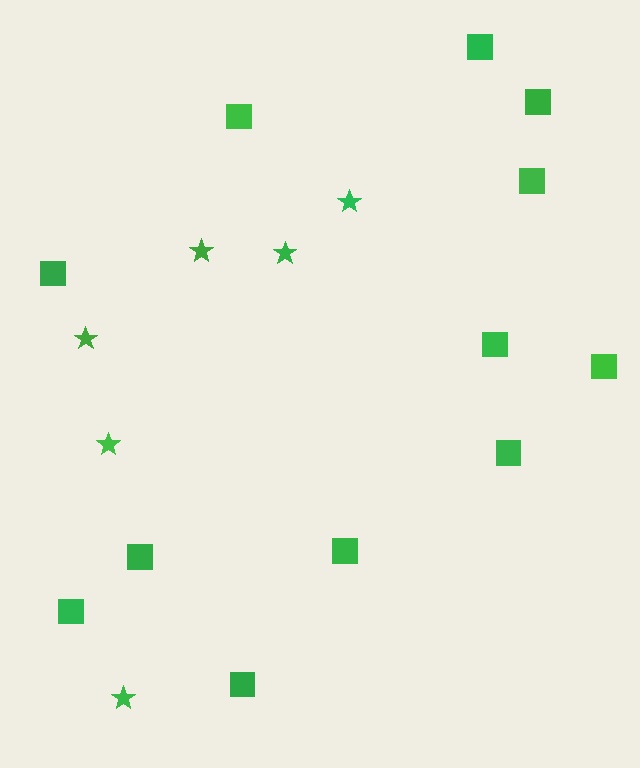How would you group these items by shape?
There are 2 groups: one group of squares (12) and one group of stars (6).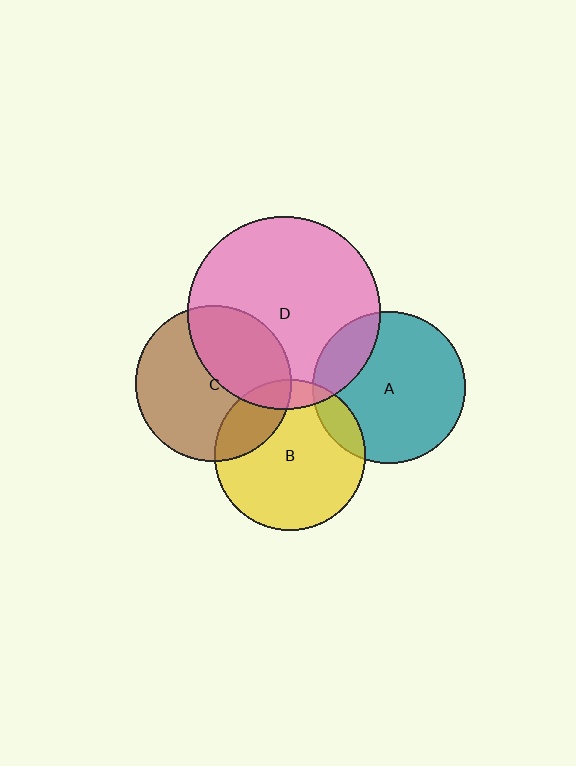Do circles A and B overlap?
Yes.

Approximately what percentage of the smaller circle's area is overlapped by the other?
Approximately 10%.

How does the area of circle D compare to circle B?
Approximately 1.6 times.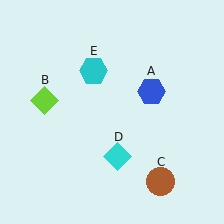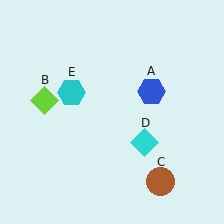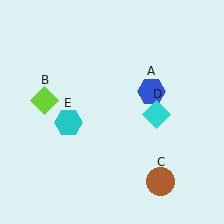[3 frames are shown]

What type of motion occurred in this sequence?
The cyan diamond (object D), cyan hexagon (object E) rotated counterclockwise around the center of the scene.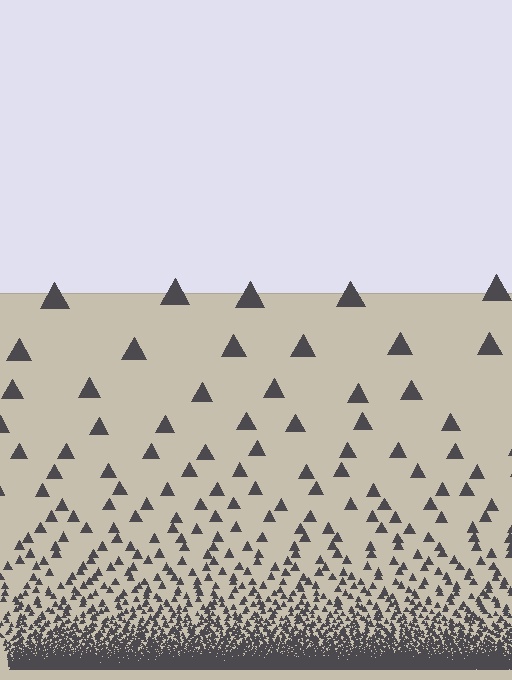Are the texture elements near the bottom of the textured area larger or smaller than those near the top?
Smaller. The gradient is inverted — elements near the bottom are smaller and denser.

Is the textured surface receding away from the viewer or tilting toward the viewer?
The surface appears to tilt toward the viewer. Texture elements get larger and sparser toward the top.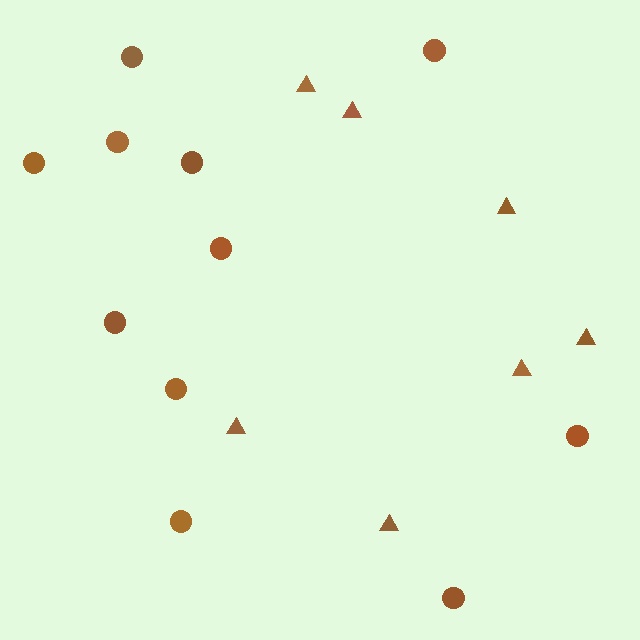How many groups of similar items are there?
There are 2 groups: one group of circles (11) and one group of triangles (7).